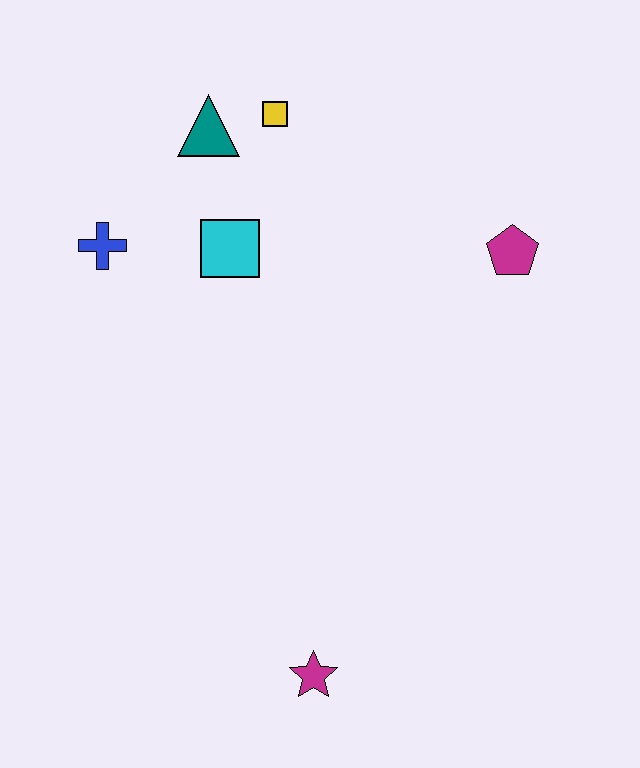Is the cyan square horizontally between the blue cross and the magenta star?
Yes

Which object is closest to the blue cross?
The cyan square is closest to the blue cross.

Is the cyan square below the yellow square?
Yes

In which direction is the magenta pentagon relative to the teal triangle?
The magenta pentagon is to the right of the teal triangle.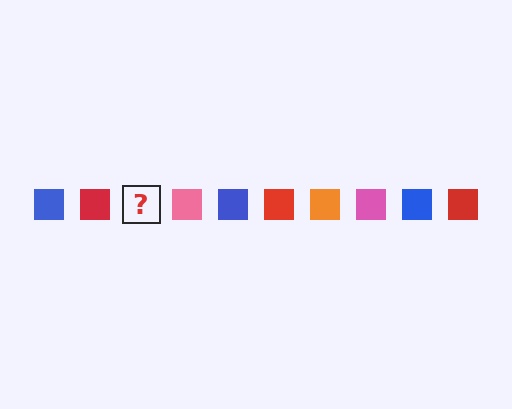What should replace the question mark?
The question mark should be replaced with an orange square.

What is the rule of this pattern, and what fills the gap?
The rule is that the pattern cycles through blue, red, orange, pink squares. The gap should be filled with an orange square.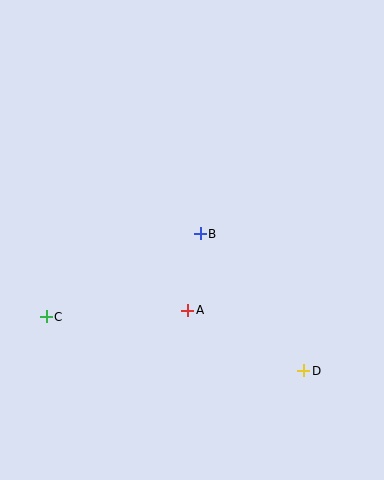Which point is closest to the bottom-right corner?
Point D is closest to the bottom-right corner.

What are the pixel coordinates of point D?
Point D is at (304, 371).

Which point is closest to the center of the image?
Point B at (200, 234) is closest to the center.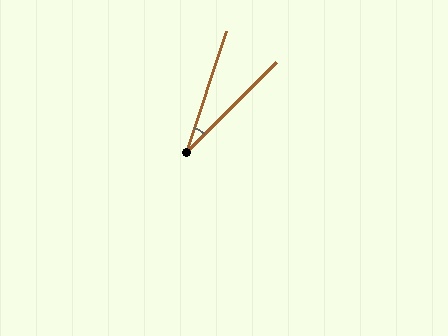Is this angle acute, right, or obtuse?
It is acute.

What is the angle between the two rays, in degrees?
Approximately 27 degrees.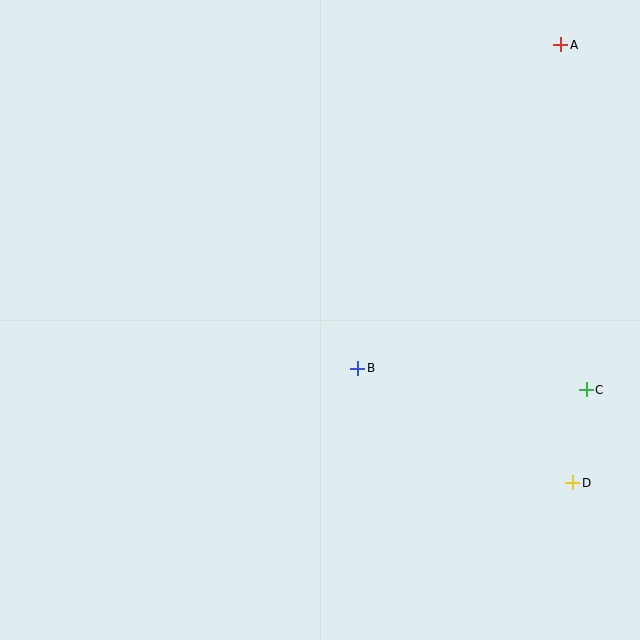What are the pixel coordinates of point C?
Point C is at (586, 390).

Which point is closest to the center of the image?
Point B at (358, 368) is closest to the center.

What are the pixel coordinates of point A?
Point A is at (561, 45).